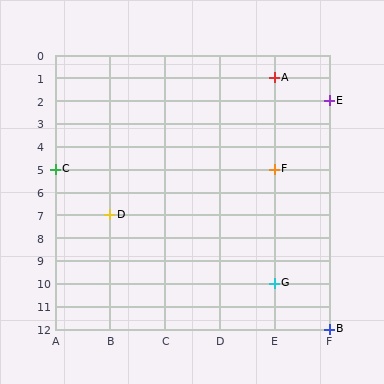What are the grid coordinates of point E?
Point E is at grid coordinates (F, 2).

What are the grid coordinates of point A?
Point A is at grid coordinates (E, 1).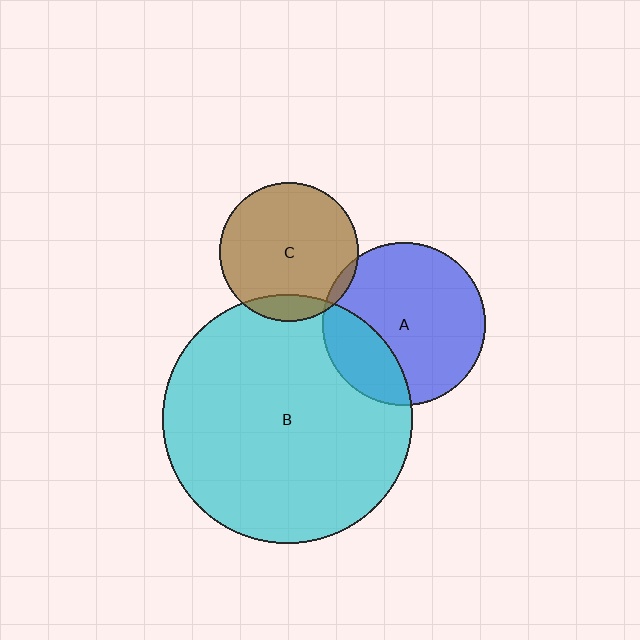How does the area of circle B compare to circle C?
Approximately 3.2 times.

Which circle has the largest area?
Circle B (cyan).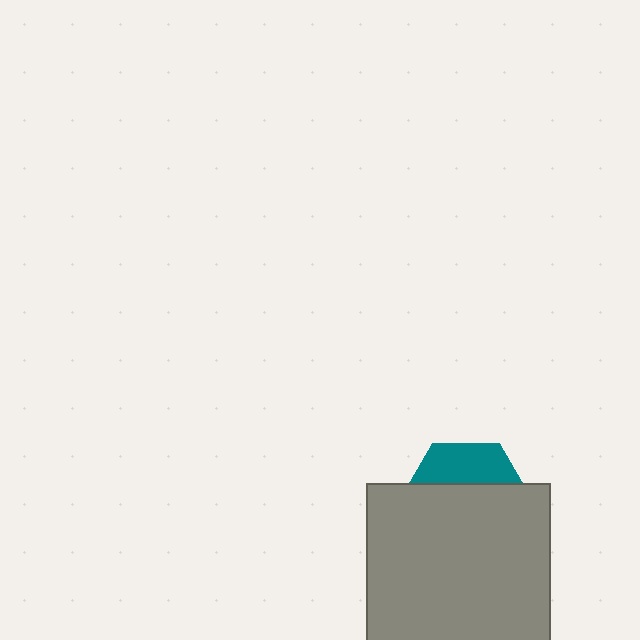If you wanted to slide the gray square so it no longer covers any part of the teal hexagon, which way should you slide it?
Slide it down — that is the most direct way to separate the two shapes.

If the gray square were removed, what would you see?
You would see the complete teal hexagon.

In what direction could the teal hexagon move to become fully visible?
The teal hexagon could move up. That would shift it out from behind the gray square entirely.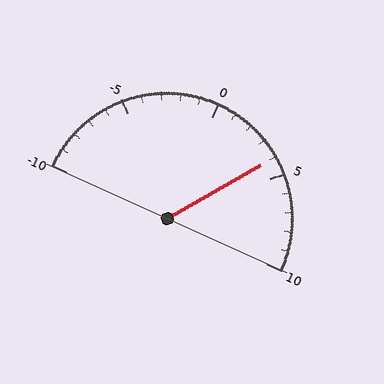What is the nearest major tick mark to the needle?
The nearest major tick mark is 5.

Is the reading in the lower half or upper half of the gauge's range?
The reading is in the upper half of the range (-10 to 10).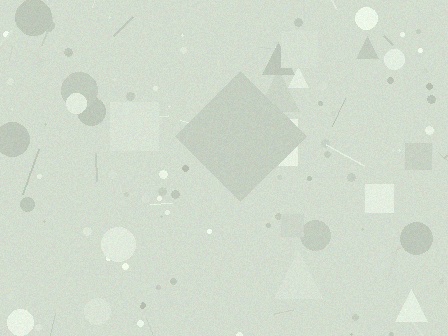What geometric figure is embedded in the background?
A diamond is embedded in the background.